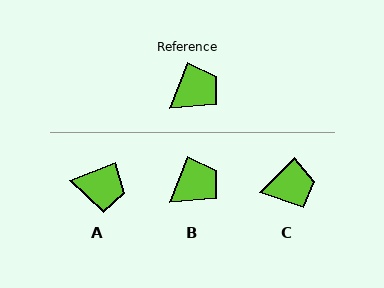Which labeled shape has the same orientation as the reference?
B.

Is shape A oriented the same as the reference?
No, it is off by about 48 degrees.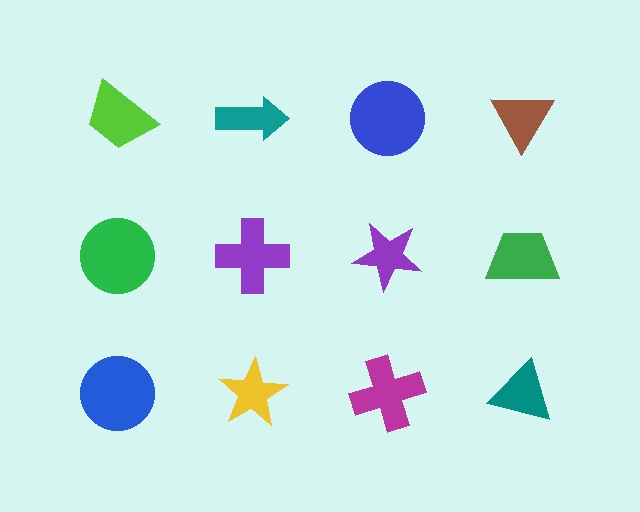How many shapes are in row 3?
4 shapes.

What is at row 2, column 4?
A green trapezoid.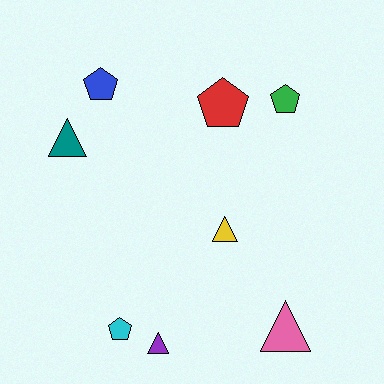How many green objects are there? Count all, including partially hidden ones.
There is 1 green object.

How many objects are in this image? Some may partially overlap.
There are 8 objects.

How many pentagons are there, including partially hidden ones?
There are 4 pentagons.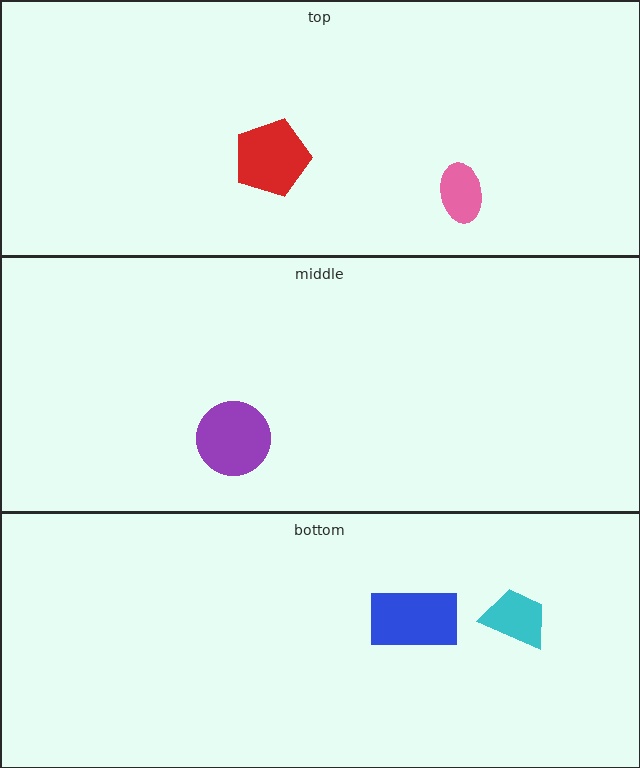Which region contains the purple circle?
The middle region.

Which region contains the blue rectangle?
The bottom region.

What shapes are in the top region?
The pink ellipse, the red pentagon.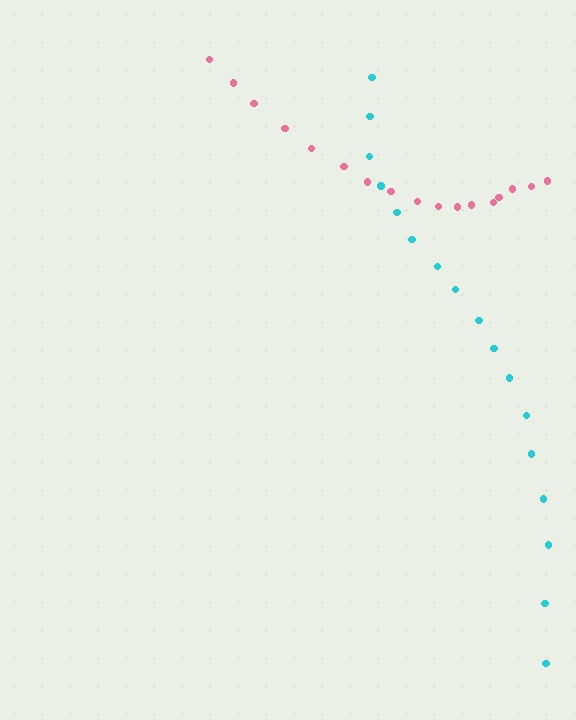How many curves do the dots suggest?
There are 2 distinct paths.